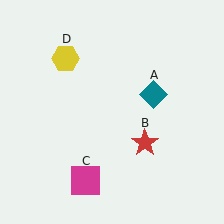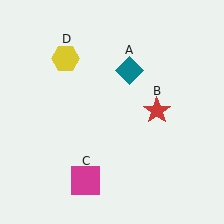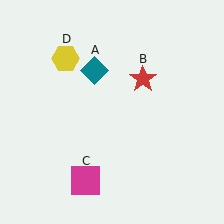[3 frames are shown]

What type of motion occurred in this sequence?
The teal diamond (object A), red star (object B) rotated counterclockwise around the center of the scene.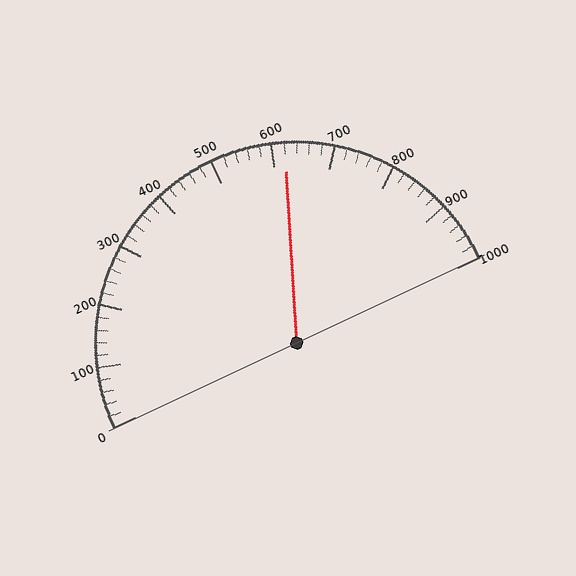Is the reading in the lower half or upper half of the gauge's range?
The reading is in the upper half of the range (0 to 1000).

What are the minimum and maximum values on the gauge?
The gauge ranges from 0 to 1000.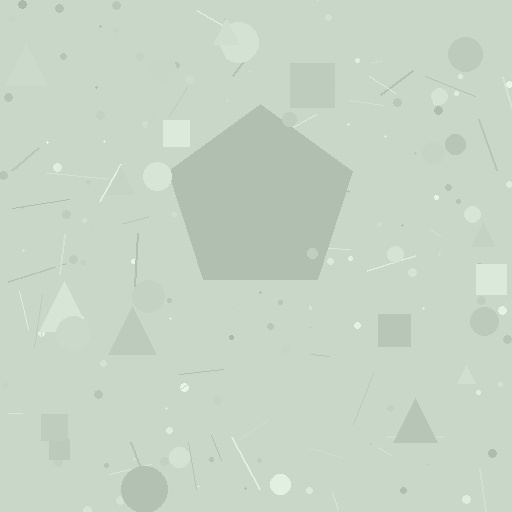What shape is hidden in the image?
A pentagon is hidden in the image.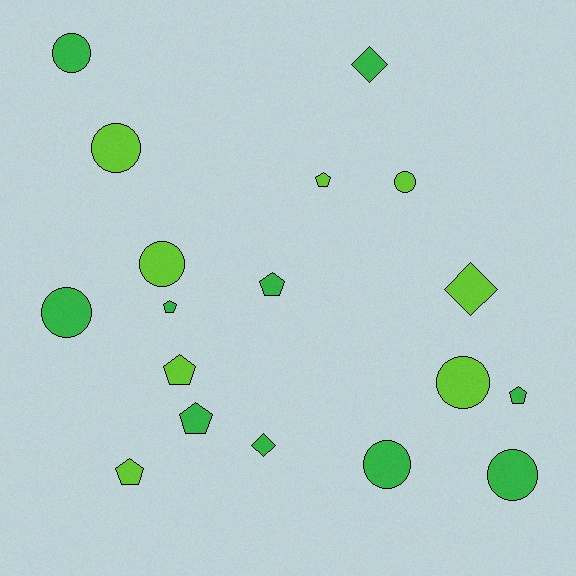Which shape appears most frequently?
Circle, with 8 objects.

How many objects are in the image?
There are 18 objects.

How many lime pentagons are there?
There are 3 lime pentagons.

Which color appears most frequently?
Green, with 10 objects.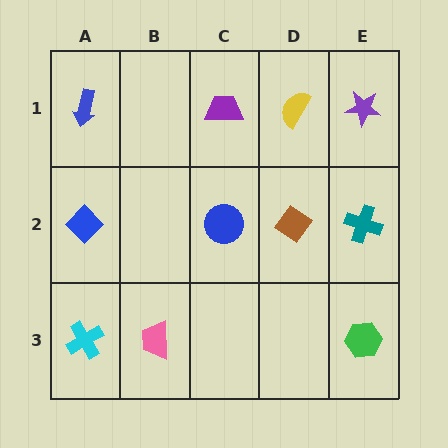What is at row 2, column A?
A blue diamond.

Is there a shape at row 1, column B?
No, that cell is empty.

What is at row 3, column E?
A green hexagon.